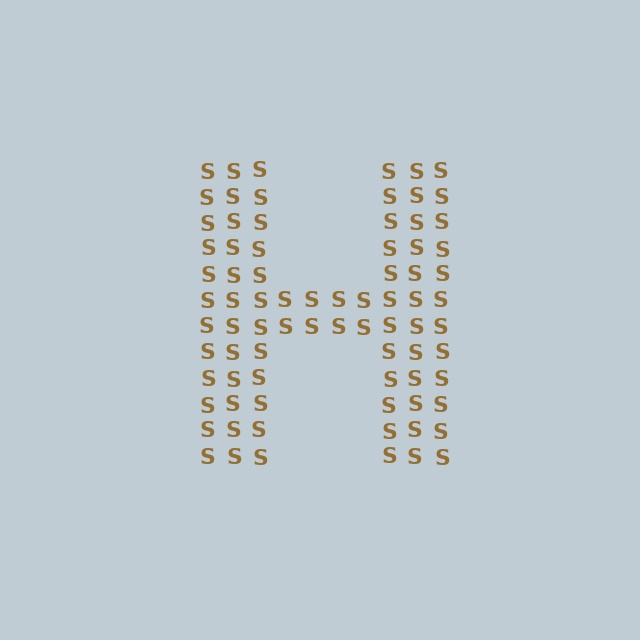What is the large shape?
The large shape is the letter H.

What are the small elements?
The small elements are letter S's.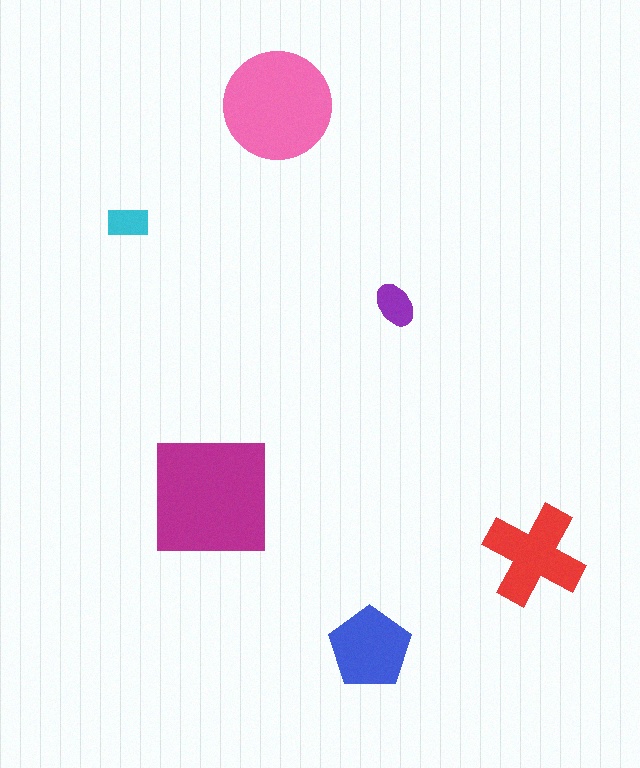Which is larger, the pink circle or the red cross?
The pink circle.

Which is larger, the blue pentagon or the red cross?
The red cross.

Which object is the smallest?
The cyan rectangle.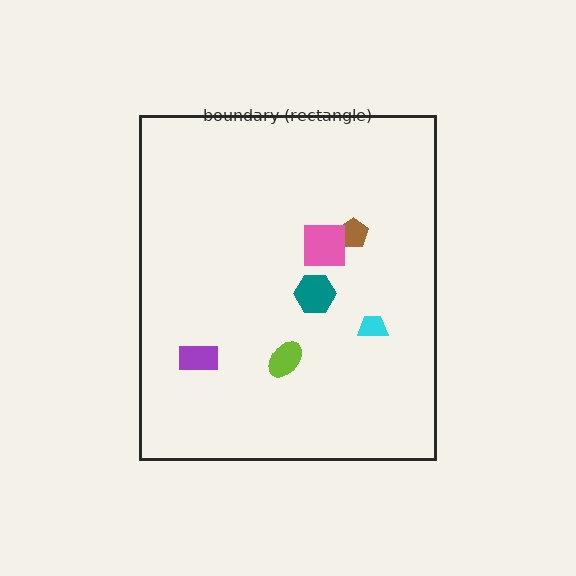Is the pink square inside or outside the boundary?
Inside.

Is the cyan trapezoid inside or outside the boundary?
Inside.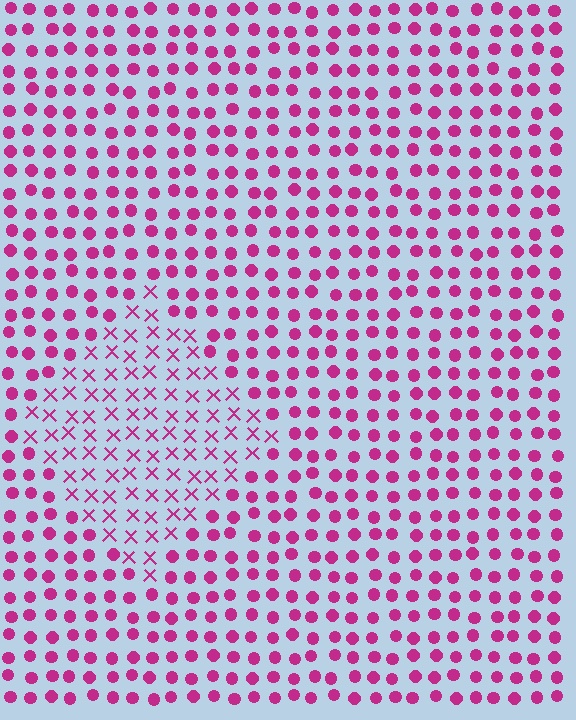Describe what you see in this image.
The image is filled with small magenta elements arranged in a uniform grid. A diamond-shaped region contains X marks, while the surrounding area contains circles. The boundary is defined purely by the change in element shape.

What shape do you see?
I see a diamond.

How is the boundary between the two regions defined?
The boundary is defined by a change in element shape: X marks inside vs. circles outside. All elements share the same color and spacing.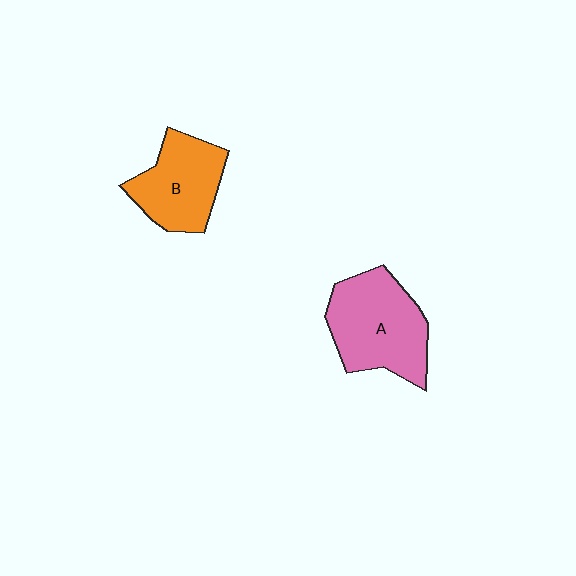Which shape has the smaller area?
Shape B (orange).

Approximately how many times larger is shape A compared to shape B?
Approximately 1.3 times.